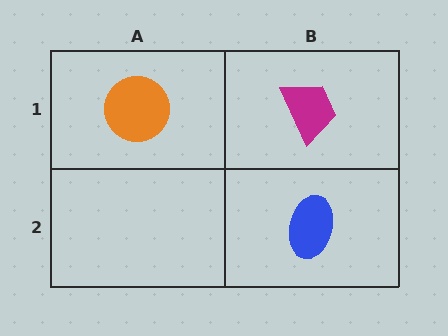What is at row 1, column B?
A magenta trapezoid.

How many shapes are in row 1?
2 shapes.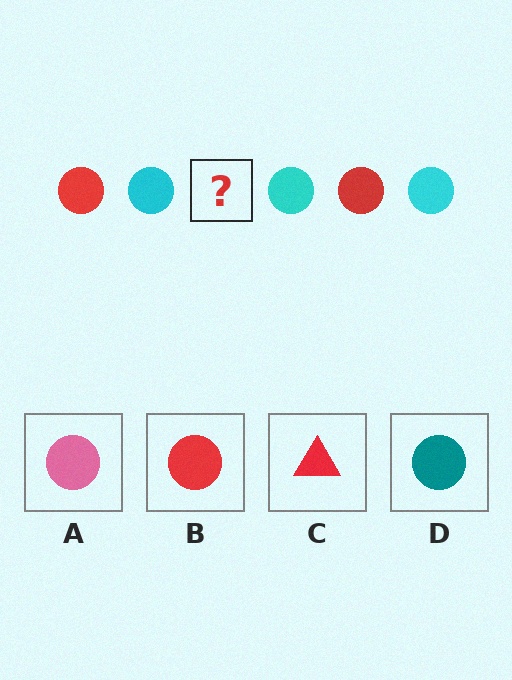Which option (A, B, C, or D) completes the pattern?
B.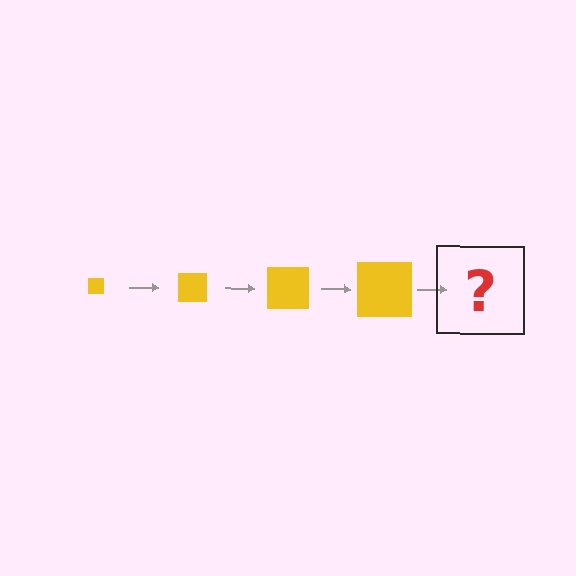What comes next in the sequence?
The next element should be a yellow square, larger than the previous one.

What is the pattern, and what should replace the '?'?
The pattern is that the square gets progressively larger each step. The '?' should be a yellow square, larger than the previous one.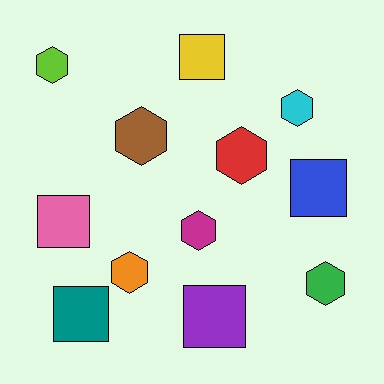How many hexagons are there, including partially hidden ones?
There are 7 hexagons.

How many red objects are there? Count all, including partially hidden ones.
There is 1 red object.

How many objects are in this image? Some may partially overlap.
There are 12 objects.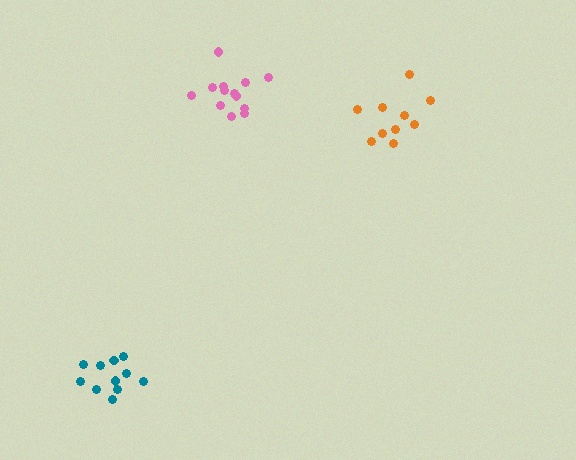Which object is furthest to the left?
The teal cluster is leftmost.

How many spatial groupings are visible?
There are 3 spatial groupings.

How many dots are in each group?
Group 1: 10 dots, Group 2: 13 dots, Group 3: 11 dots (34 total).